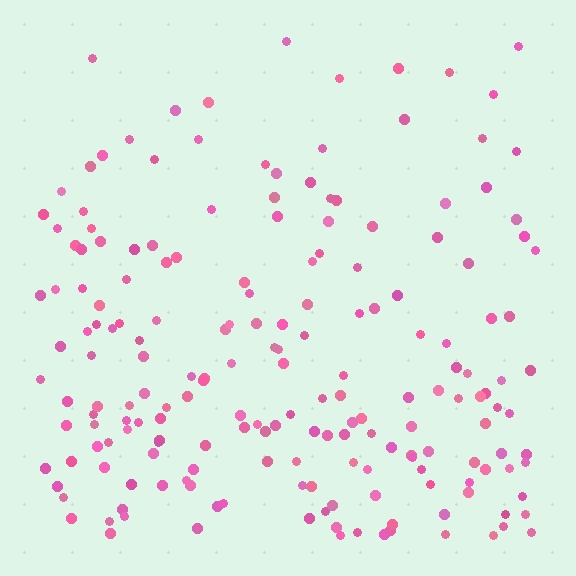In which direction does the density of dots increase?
From top to bottom, with the bottom side densest.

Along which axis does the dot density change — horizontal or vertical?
Vertical.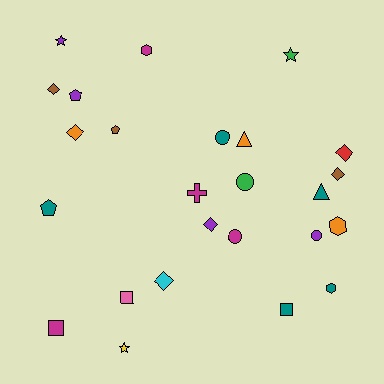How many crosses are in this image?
There is 1 cross.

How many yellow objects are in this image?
There is 1 yellow object.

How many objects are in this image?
There are 25 objects.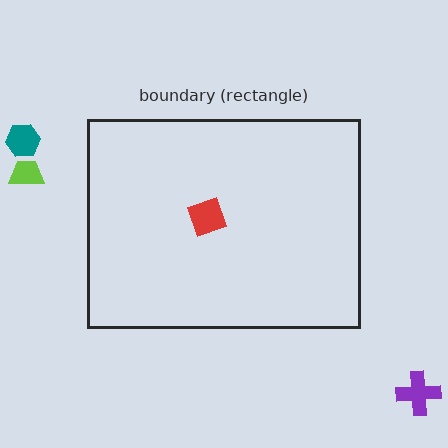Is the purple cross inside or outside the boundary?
Outside.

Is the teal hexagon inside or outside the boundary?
Outside.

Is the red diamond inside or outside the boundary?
Inside.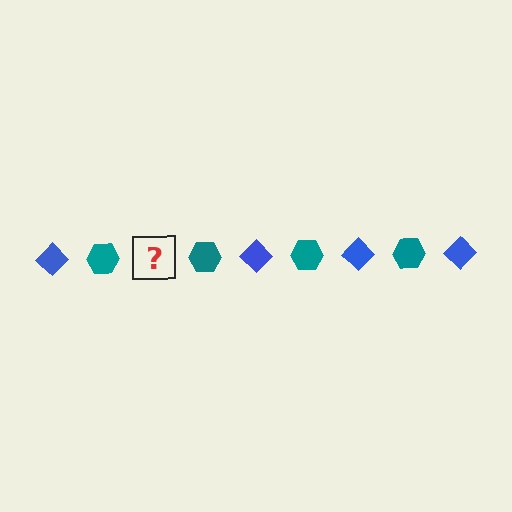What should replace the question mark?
The question mark should be replaced with a blue diamond.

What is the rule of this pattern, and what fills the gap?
The rule is that the pattern alternates between blue diamond and teal hexagon. The gap should be filled with a blue diamond.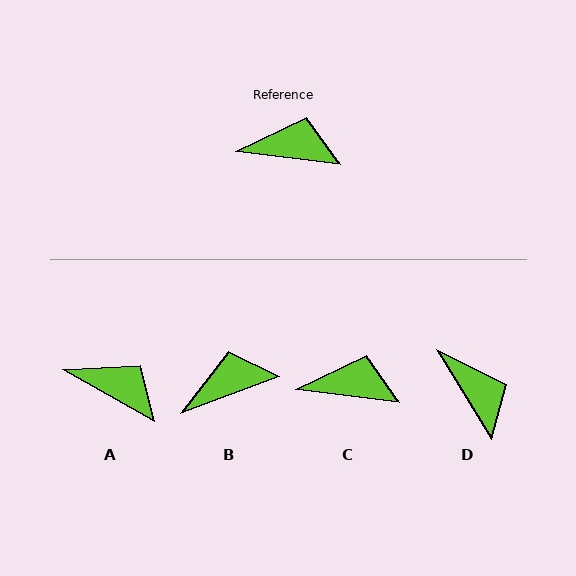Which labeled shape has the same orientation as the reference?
C.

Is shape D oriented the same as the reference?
No, it is off by about 51 degrees.